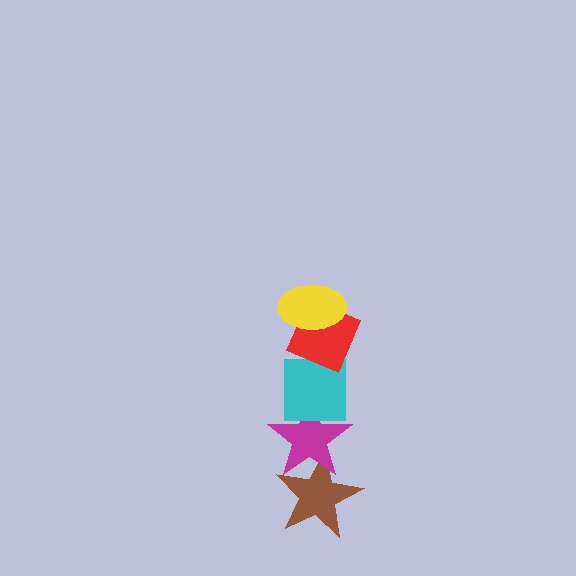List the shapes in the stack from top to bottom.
From top to bottom: the yellow ellipse, the red diamond, the cyan square, the magenta star, the brown star.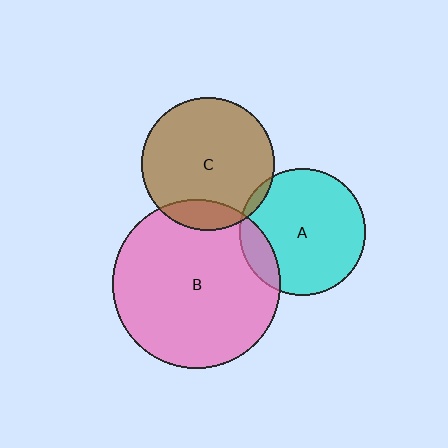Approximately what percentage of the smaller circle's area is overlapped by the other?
Approximately 15%.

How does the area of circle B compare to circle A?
Approximately 1.8 times.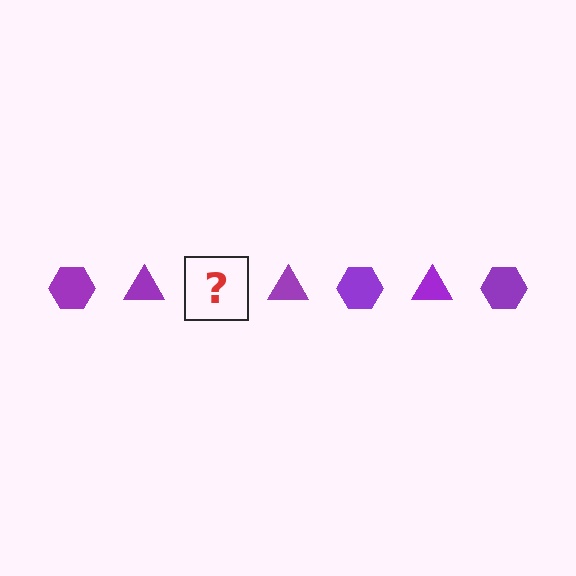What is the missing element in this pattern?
The missing element is a purple hexagon.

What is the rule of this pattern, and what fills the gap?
The rule is that the pattern cycles through hexagon, triangle shapes in purple. The gap should be filled with a purple hexagon.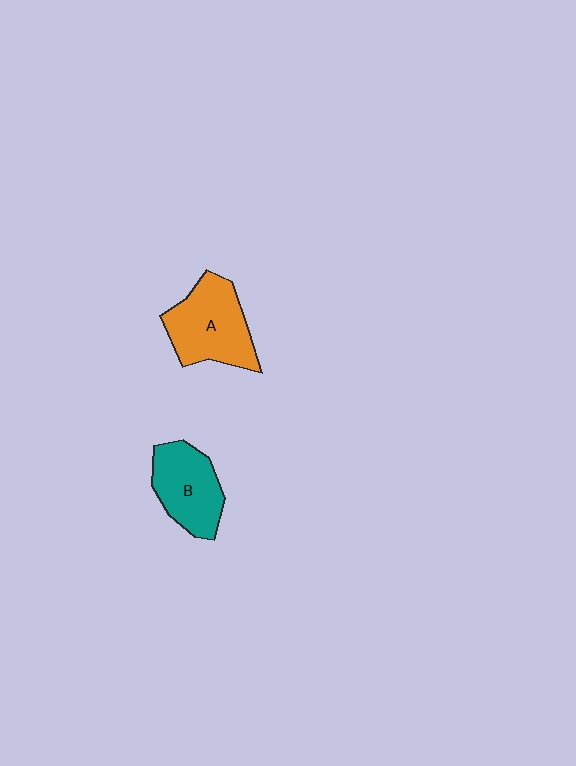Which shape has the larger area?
Shape A (orange).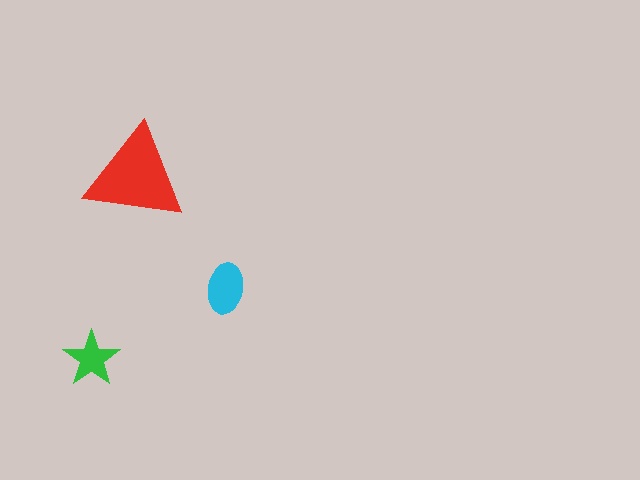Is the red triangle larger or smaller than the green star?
Larger.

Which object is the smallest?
The green star.